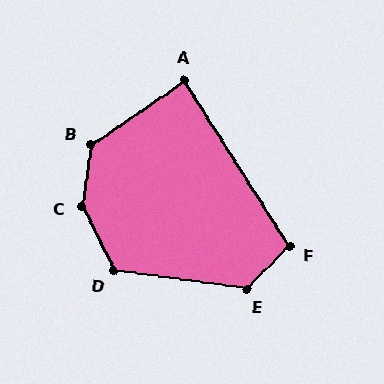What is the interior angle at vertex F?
Approximately 103 degrees (obtuse).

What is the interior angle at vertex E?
Approximately 127 degrees (obtuse).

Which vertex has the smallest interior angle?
A, at approximately 88 degrees.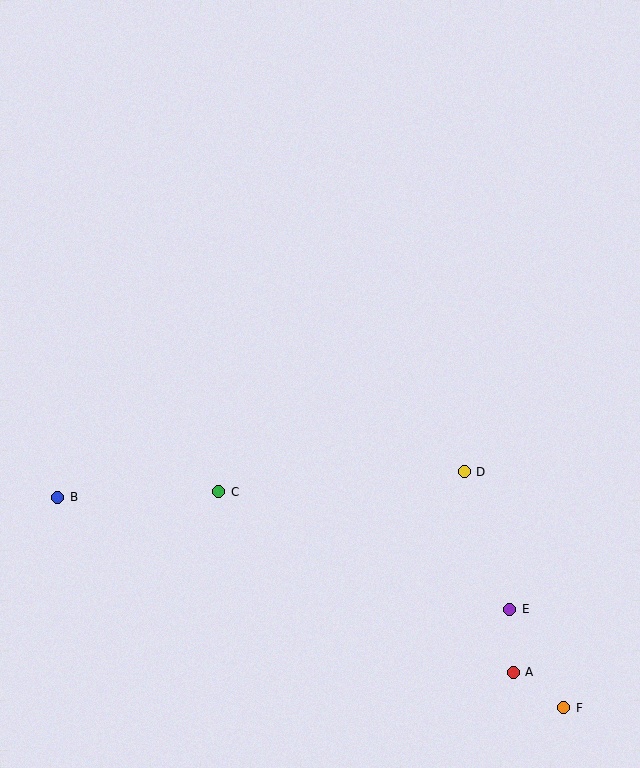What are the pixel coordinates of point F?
Point F is at (564, 708).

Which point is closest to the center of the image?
Point C at (219, 492) is closest to the center.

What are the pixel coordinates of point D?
Point D is at (464, 472).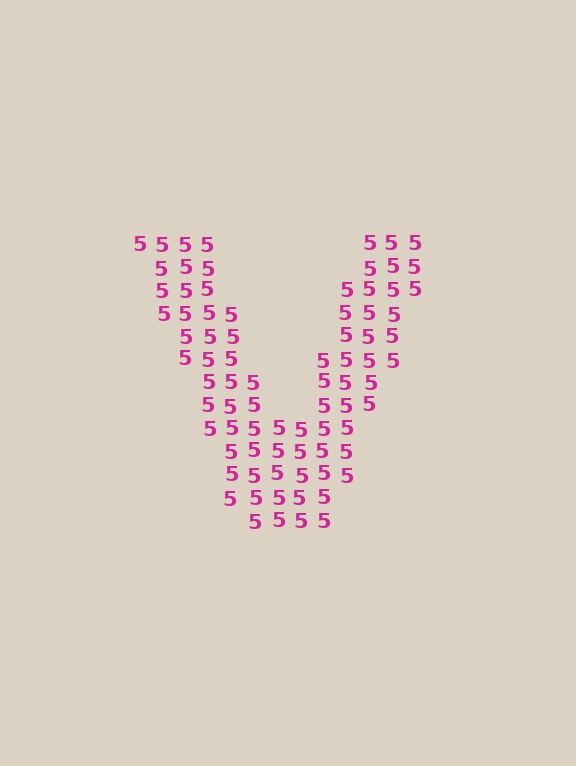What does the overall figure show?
The overall figure shows the letter V.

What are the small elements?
The small elements are digit 5's.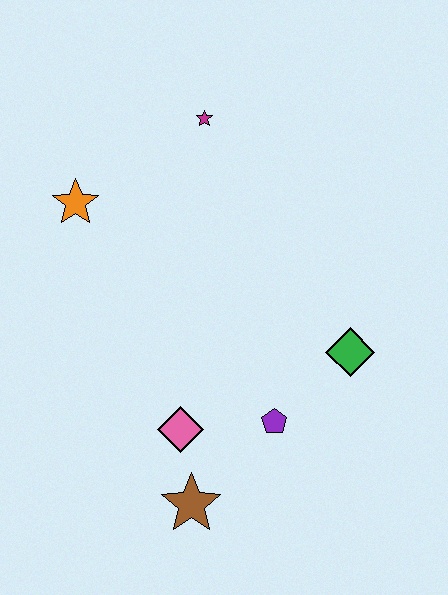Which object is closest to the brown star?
The pink diamond is closest to the brown star.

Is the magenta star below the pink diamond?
No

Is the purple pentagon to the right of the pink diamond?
Yes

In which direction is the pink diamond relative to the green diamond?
The pink diamond is to the left of the green diamond.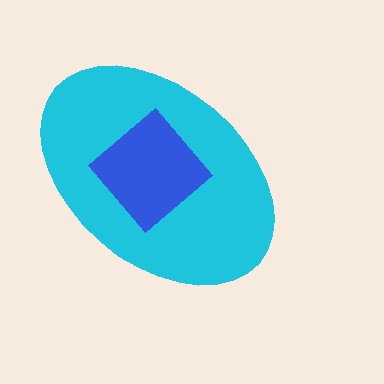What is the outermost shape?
The cyan ellipse.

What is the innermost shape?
The blue diamond.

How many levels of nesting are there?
2.